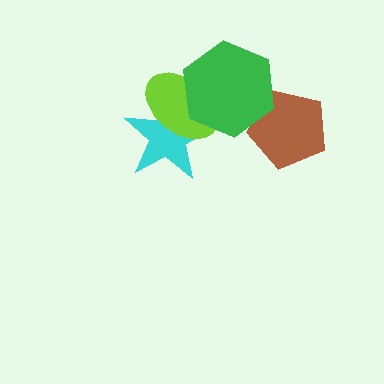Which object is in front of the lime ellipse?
The green hexagon is in front of the lime ellipse.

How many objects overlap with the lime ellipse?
2 objects overlap with the lime ellipse.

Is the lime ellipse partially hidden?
Yes, it is partially covered by another shape.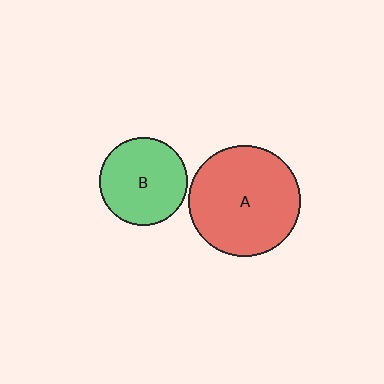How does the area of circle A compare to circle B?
Approximately 1.6 times.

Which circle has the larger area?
Circle A (red).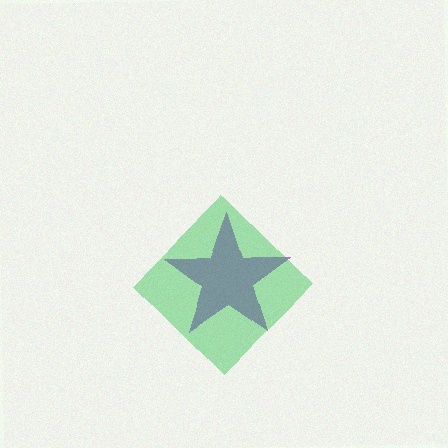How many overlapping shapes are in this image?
There are 2 overlapping shapes in the image.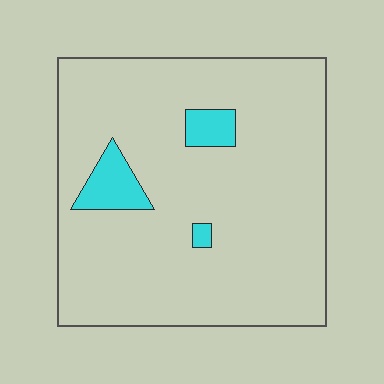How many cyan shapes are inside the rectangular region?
3.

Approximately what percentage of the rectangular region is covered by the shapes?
Approximately 10%.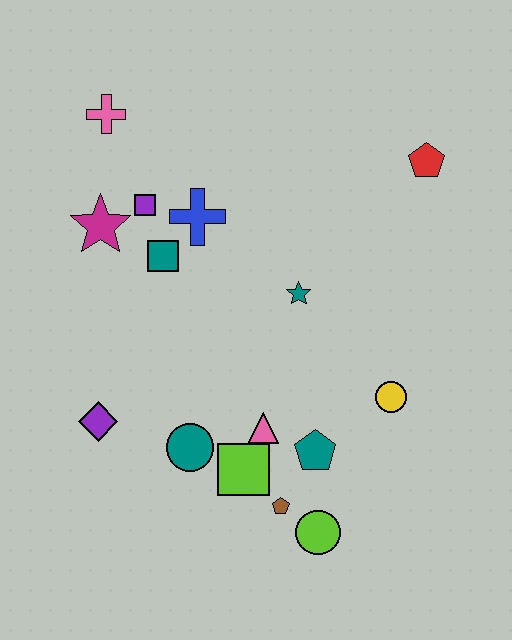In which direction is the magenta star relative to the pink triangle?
The magenta star is above the pink triangle.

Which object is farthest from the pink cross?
The lime circle is farthest from the pink cross.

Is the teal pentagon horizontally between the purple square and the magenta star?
No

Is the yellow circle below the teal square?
Yes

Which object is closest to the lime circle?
The brown pentagon is closest to the lime circle.